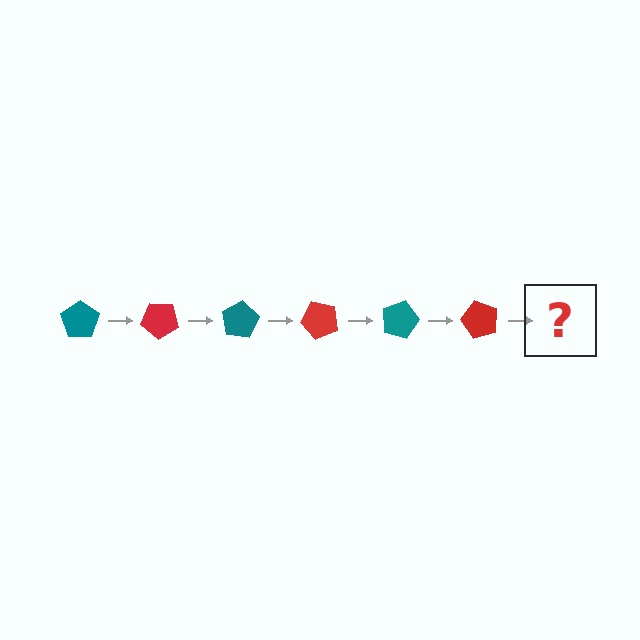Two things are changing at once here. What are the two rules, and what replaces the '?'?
The two rules are that it rotates 40 degrees each step and the color cycles through teal and red. The '?' should be a teal pentagon, rotated 240 degrees from the start.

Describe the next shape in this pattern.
It should be a teal pentagon, rotated 240 degrees from the start.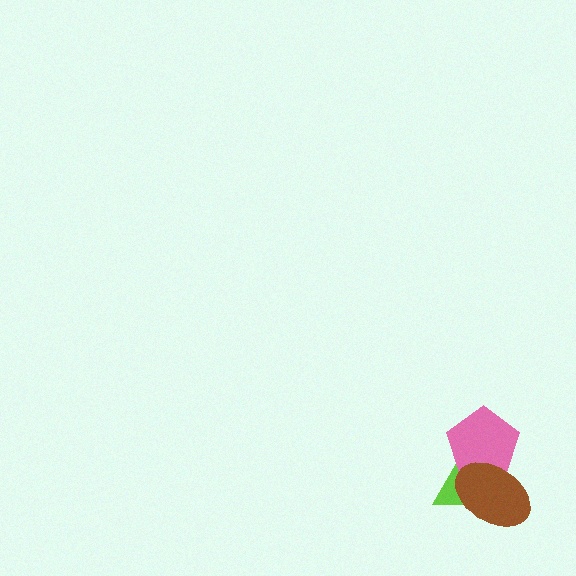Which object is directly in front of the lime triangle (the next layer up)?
The pink pentagon is directly in front of the lime triangle.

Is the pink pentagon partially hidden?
Yes, it is partially covered by another shape.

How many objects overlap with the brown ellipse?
2 objects overlap with the brown ellipse.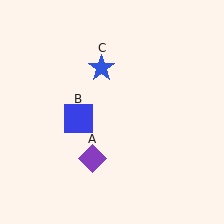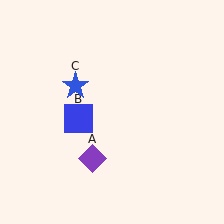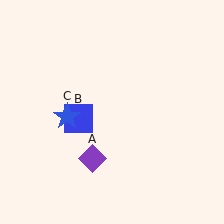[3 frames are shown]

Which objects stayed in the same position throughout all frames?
Purple diamond (object A) and blue square (object B) remained stationary.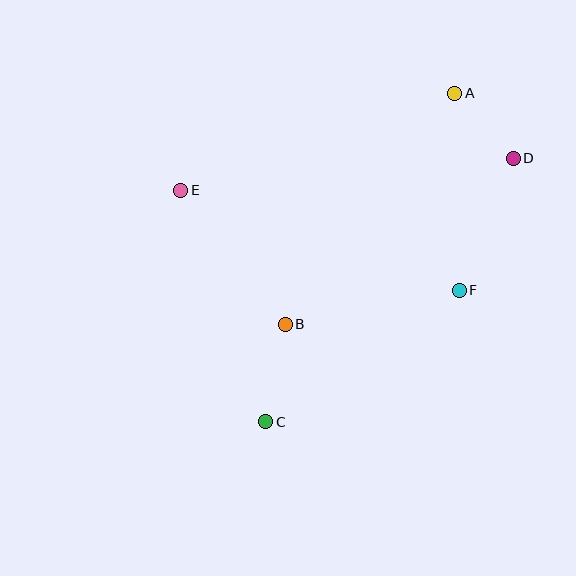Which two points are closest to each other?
Points A and D are closest to each other.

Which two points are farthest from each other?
Points A and C are farthest from each other.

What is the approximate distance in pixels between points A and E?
The distance between A and E is approximately 290 pixels.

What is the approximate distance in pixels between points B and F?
The distance between B and F is approximately 177 pixels.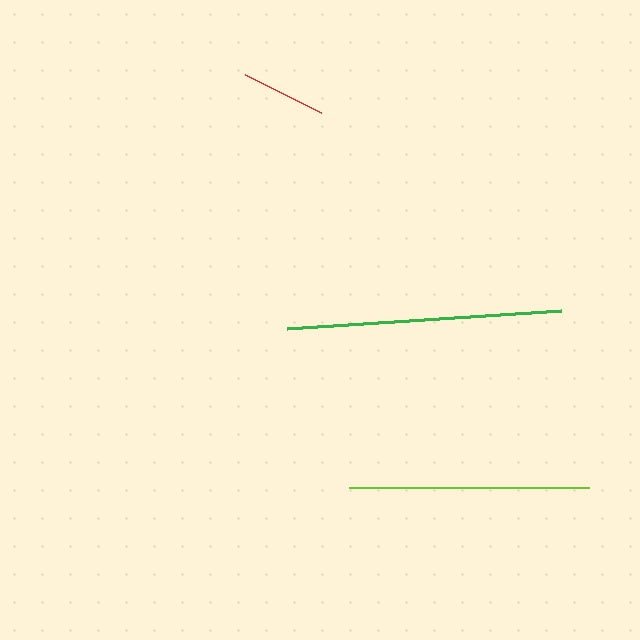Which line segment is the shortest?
The red line is the shortest at approximately 85 pixels.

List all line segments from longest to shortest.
From longest to shortest: green, lime, red.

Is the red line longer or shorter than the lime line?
The lime line is longer than the red line.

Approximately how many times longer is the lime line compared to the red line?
The lime line is approximately 2.8 times the length of the red line.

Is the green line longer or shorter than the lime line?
The green line is longer than the lime line.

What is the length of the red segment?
The red segment is approximately 85 pixels long.